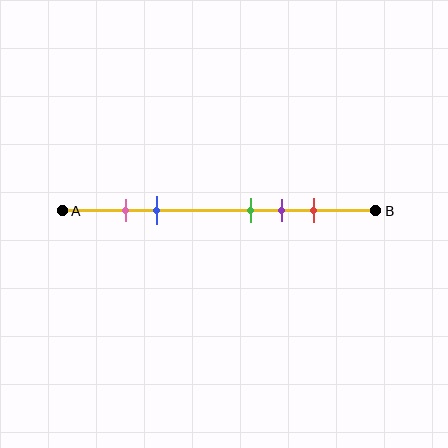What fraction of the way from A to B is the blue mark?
The blue mark is approximately 30% (0.3) of the way from A to B.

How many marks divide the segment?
There are 5 marks dividing the segment.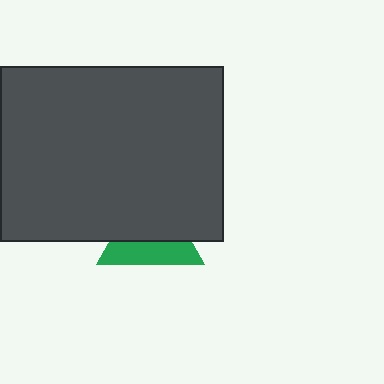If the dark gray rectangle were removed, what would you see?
You would see the complete green triangle.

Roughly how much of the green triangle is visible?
A small part of it is visible (roughly 44%).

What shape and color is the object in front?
The object in front is a dark gray rectangle.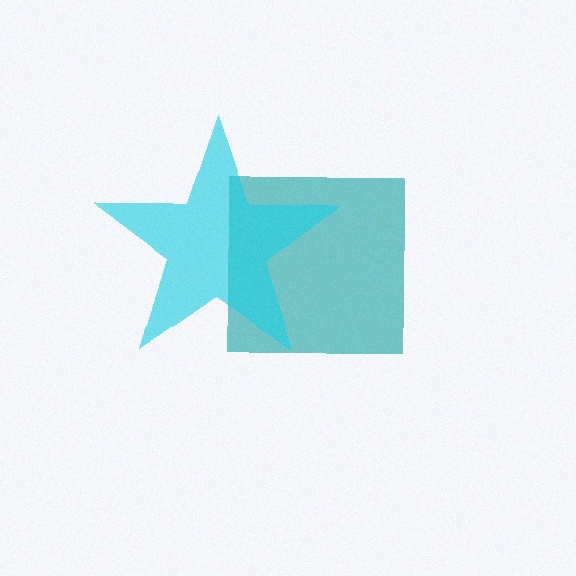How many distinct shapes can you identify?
There are 2 distinct shapes: a teal square, a cyan star.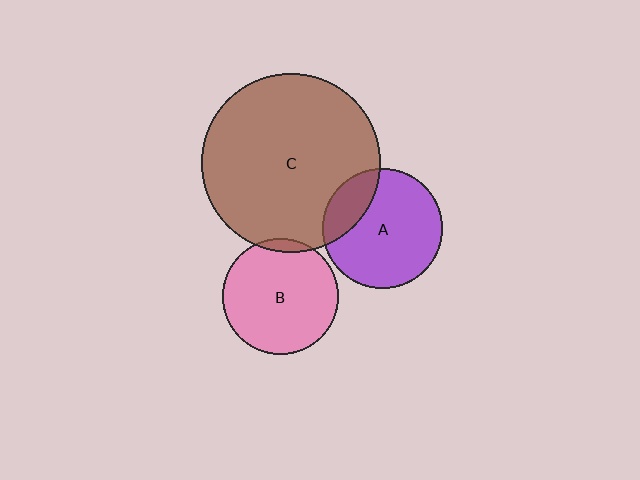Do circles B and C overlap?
Yes.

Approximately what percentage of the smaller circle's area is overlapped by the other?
Approximately 5%.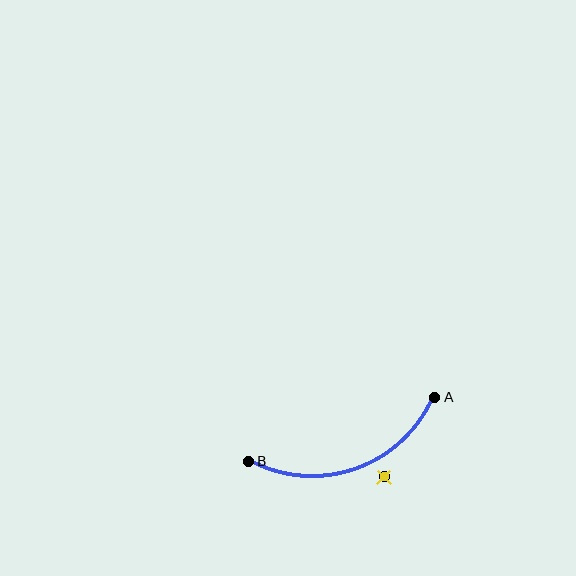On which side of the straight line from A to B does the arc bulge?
The arc bulges below the straight line connecting A and B.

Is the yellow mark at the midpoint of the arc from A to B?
No — the yellow mark does not lie on the arc at all. It sits slightly outside the curve.